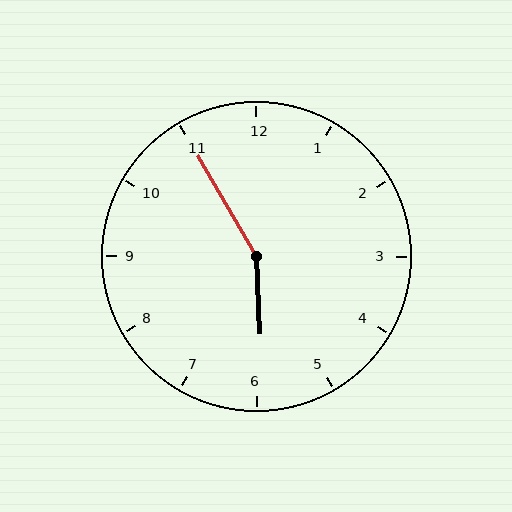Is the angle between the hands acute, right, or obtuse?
It is obtuse.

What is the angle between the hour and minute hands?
Approximately 152 degrees.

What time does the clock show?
5:55.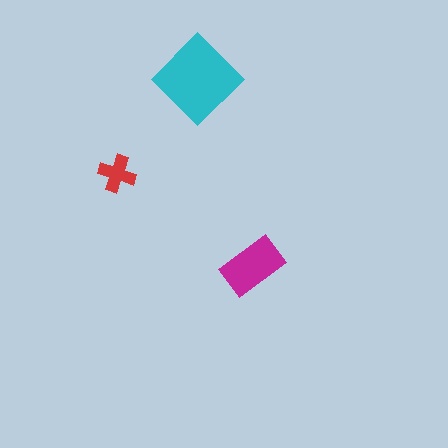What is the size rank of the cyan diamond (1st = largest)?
1st.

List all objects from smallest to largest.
The red cross, the magenta rectangle, the cyan diamond.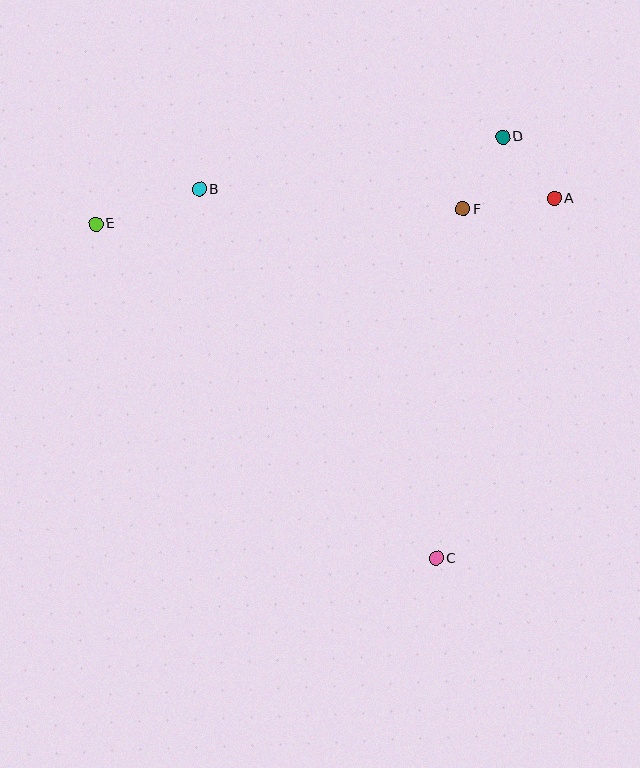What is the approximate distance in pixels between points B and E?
The distance between B and E is approximately 109 pixels.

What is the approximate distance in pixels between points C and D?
The distance between C and D is approximately 426 pixels.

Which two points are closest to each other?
Points A and D are closest to each other.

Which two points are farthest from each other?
Points C and E are farthest from each other.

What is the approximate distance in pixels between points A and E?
The distance between A and E is approximately 459 pixels.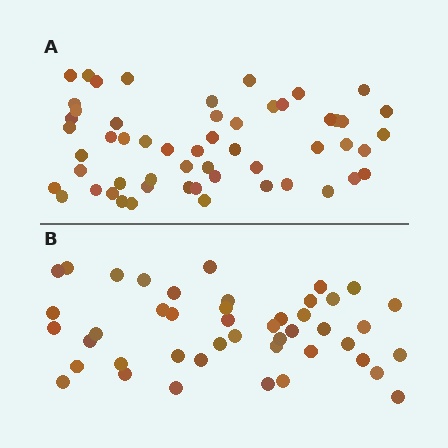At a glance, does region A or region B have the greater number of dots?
Region A (the top region) has more dots.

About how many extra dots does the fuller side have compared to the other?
Region A has roughly 10 or so more dots than region B.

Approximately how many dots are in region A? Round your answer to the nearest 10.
About 60 dots. (The exact count is 55, which rounds to 60.)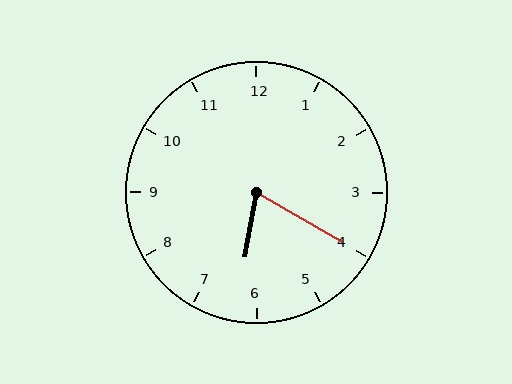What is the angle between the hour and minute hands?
Approximately 70 degrees.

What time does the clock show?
6:20.